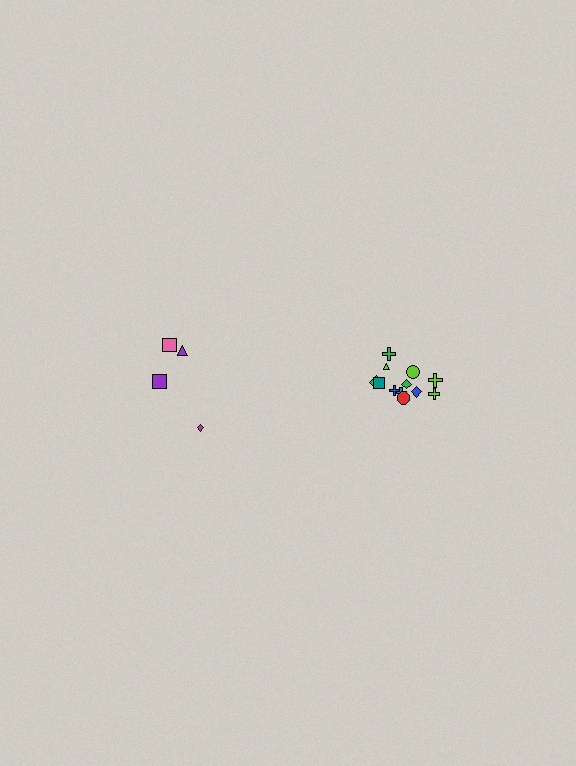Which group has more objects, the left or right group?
The right group.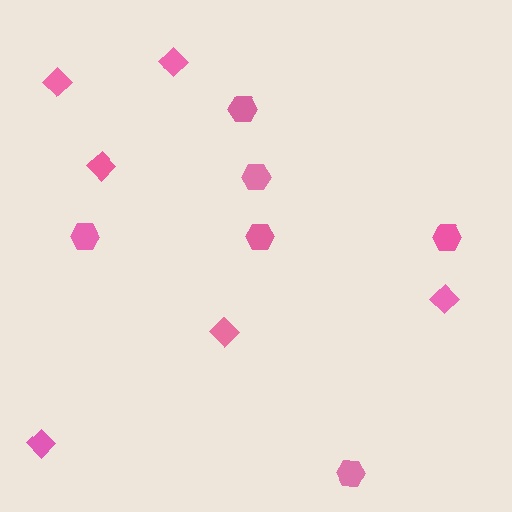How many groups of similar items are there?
There are 2 groups: one group of hexagons (6) and one group of diamonds (6).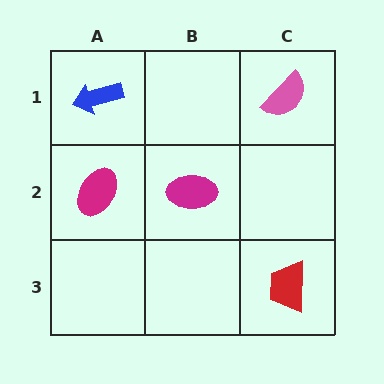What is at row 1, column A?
A blue arrow.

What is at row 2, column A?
A magenta ellipse.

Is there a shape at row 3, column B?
No, that cell is empty.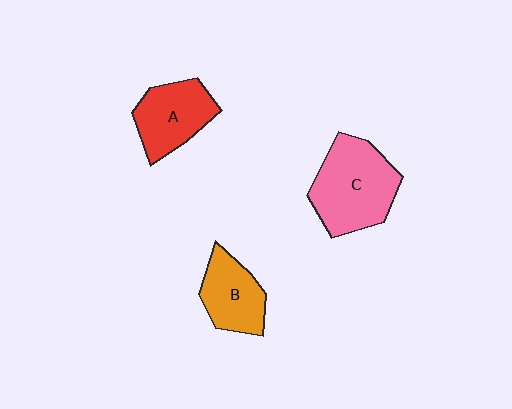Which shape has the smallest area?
Shape B (orange).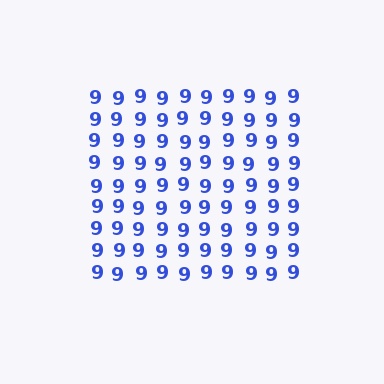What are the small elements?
The small elements are digit 9's.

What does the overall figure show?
The overall figure shows a square.